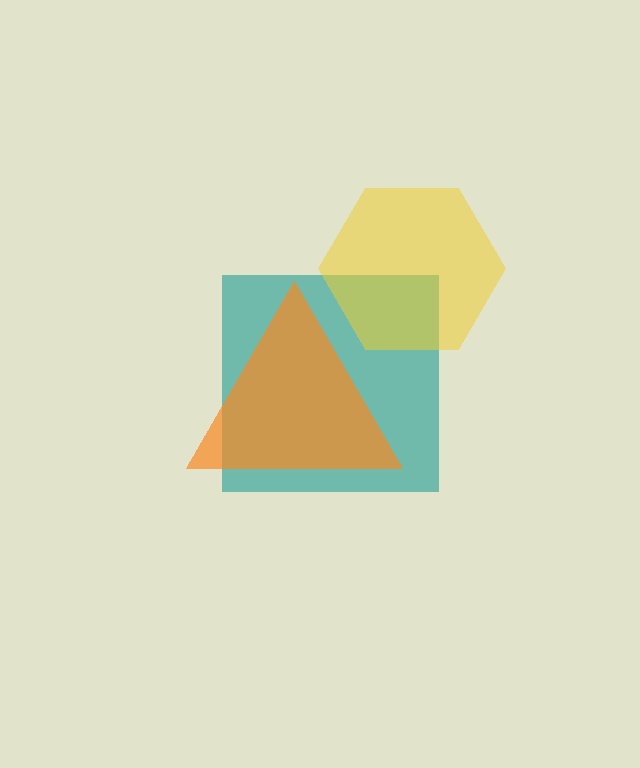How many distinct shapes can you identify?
There are 3 distinct shapes: a teal square, an orange triangle, a yellow hexagon.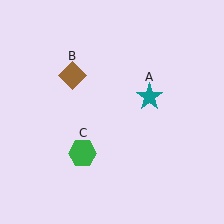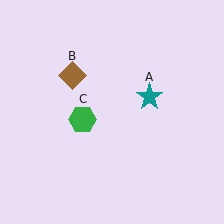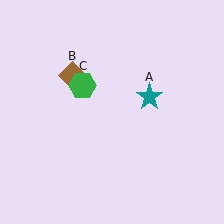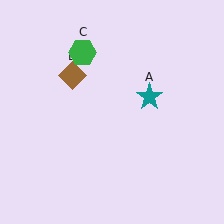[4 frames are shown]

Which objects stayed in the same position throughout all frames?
Teal star (object A) and brown diamond (object B) remained stationary.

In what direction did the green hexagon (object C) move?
The green hexagon (object C) moved up.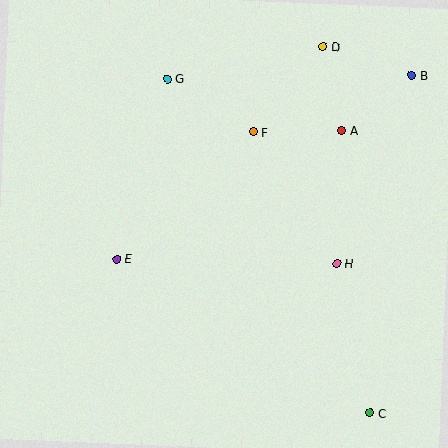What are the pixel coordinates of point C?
Point C is at (370, 413).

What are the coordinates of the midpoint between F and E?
The midpoint between F and E is at (185, 195).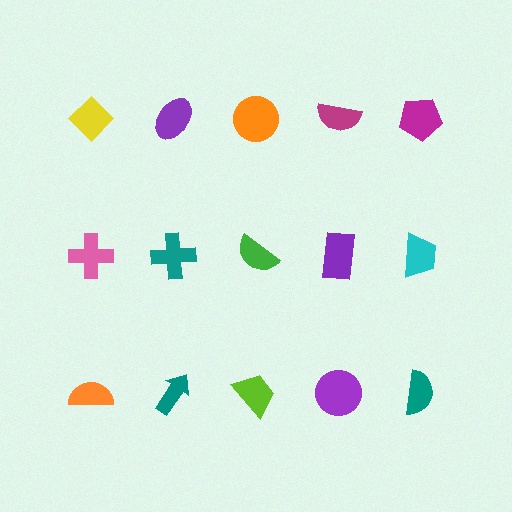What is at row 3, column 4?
A purple circle.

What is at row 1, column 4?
A magenta semicircle.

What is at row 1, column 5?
A magenta pentagon.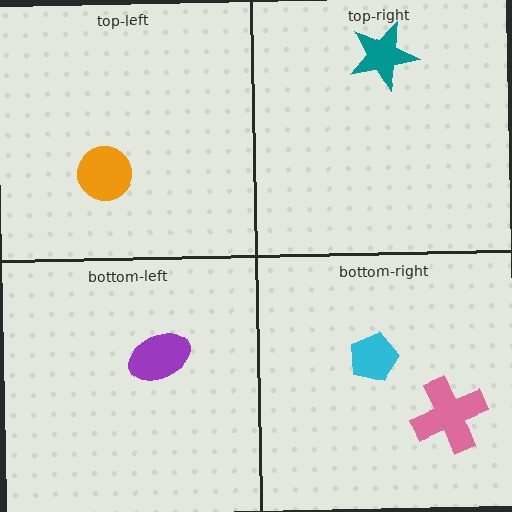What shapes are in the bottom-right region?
The cyan pentagon, the pink cross.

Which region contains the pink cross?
The bottom-right region.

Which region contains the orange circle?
The top-left region.